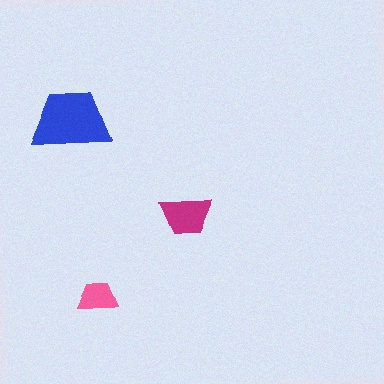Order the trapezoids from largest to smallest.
the blue one, the magenta one, the pink one.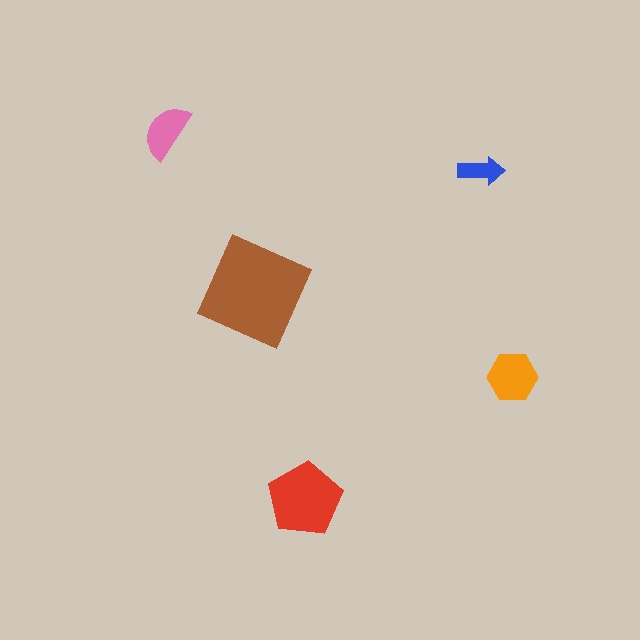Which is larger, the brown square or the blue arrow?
The brown square.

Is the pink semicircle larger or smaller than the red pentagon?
Smaller.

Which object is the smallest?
The blue arrow.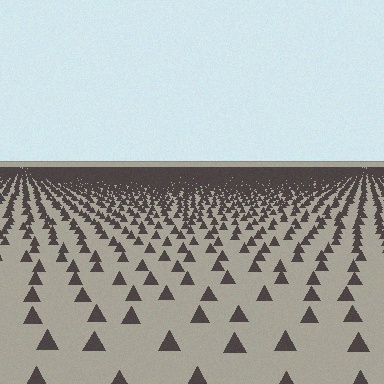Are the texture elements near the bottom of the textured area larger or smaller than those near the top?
Larger. Near the bottom, elements are closer to the viewer and appear at a bigger on-screen size.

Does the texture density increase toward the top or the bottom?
Density increases toward the top.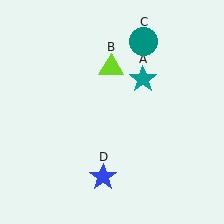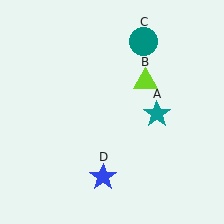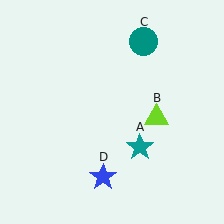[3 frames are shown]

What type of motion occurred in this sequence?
The teal star (object A), lime triangle (object B) rotated clockwise around the center of the scene.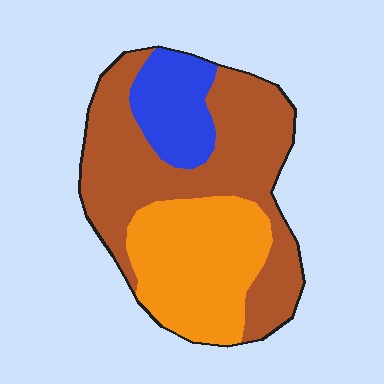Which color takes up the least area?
Blue, at roughly 15%.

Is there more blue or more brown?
Brown.